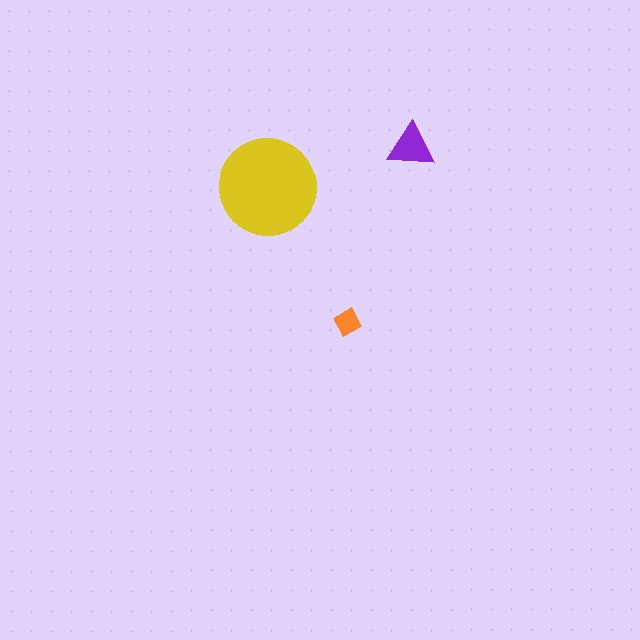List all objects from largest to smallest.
The yellow circle, the purple triangle, the orange diamond.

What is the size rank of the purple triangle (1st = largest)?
2nd.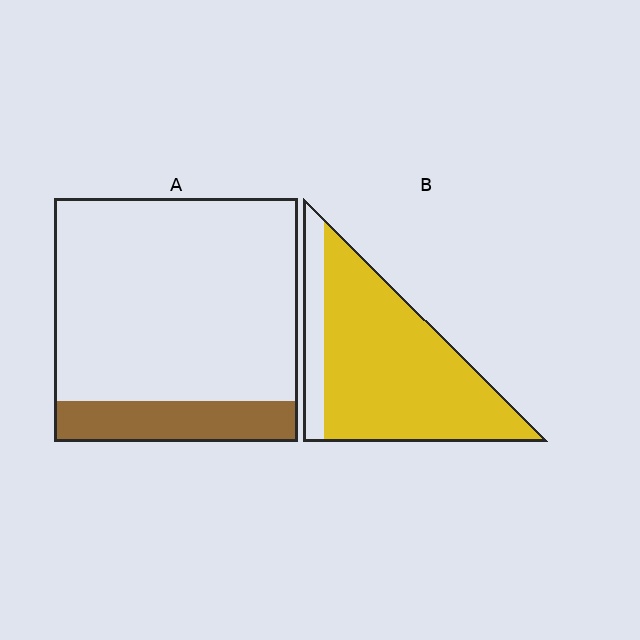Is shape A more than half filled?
No.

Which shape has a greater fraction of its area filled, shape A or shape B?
Shape B.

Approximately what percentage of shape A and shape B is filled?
A is approximately 15% and B is approximately 85%.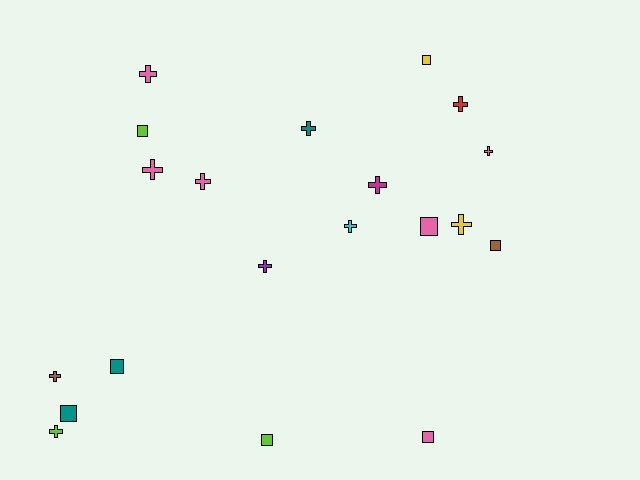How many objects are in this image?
There are 20 objects.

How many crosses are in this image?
There are 12 crosses.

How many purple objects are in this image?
There is 1 purple object.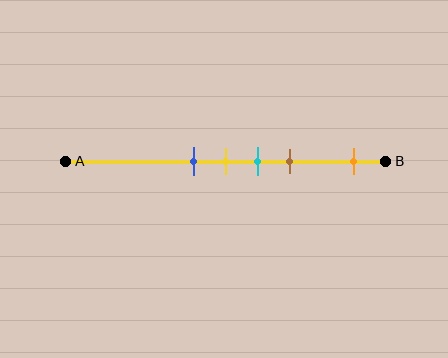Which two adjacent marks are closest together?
The blue and yellow marks are the closest adjacent pair.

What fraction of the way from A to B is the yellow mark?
The yellow mark is approximately 50% (0.5) of the way from A to B.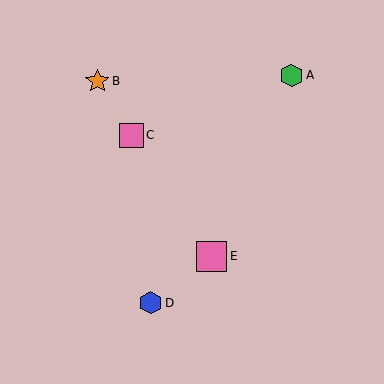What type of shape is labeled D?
Shape D is a blue hexagon.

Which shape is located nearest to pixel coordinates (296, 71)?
The green hexagon (labeled A) at (292, 75) is nearest to that location.